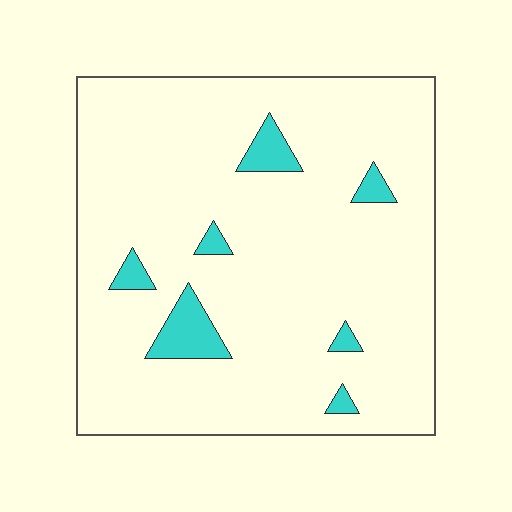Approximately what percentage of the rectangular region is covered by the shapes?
Approximately 5%.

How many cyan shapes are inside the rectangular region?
7.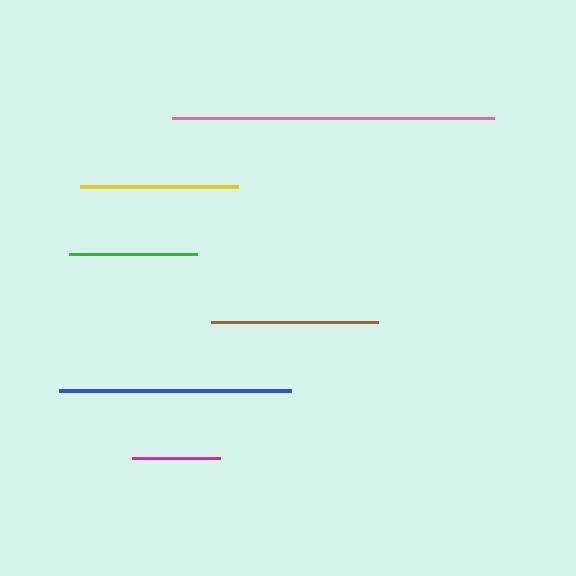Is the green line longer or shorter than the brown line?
The brown line is longer than the green line.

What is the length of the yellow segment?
The yellow segment is approximately 158 pixels long.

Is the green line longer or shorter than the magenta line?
The green line is longer than the magenta line.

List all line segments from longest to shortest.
From longest to shortest: pink, blue, brown, yellow, green, magenta.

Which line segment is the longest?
The pink line is the longest at approximately 322 pixels.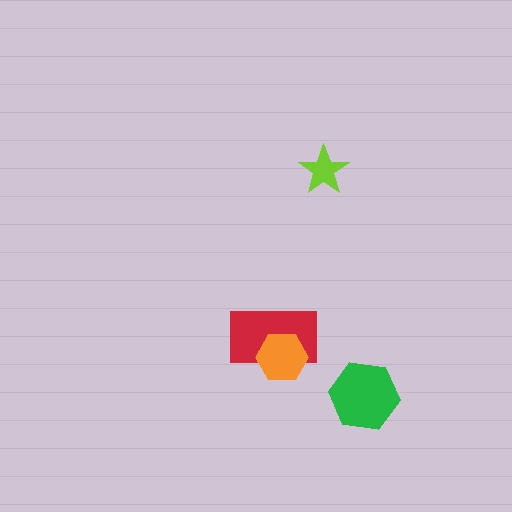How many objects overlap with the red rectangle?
1 object overlaps with the red rectangle.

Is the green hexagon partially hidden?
No, no other shape covers it.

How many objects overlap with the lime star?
0 objects overlap with the lime star.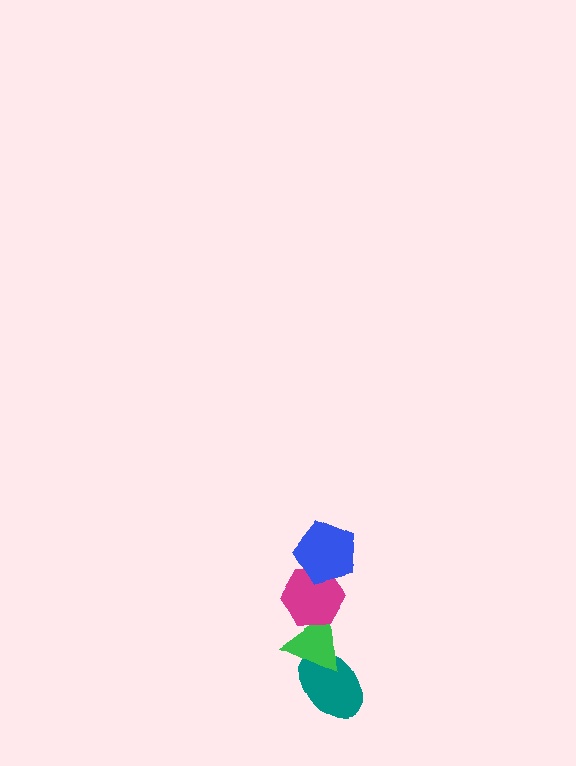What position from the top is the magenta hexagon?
The magenta hexagon is 2nd from the top.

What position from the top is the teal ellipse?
The teal ellipse is 4th from the top.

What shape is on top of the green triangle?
The magenta hexagon is on top of the green triangle.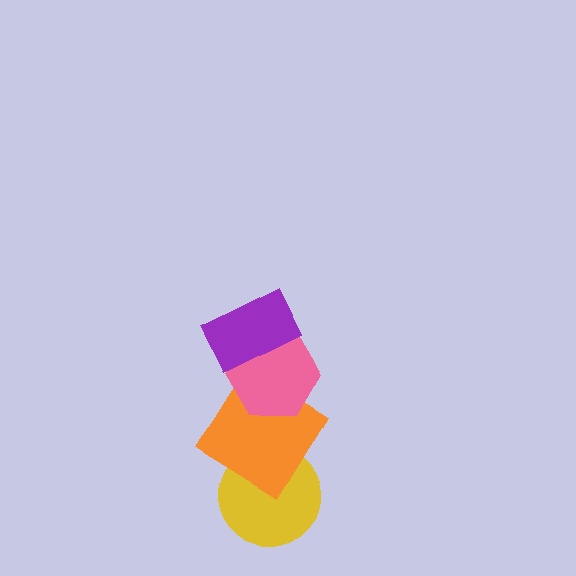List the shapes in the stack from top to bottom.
From top to bottom: the purple rectangle, the pink hexagon, the orange diamond, the yellow circle.